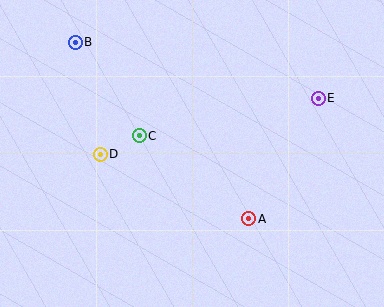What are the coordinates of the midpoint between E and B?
The midpoint between E and B is at (197, 70).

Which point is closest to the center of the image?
Point C at (139, 136) is closest to the center.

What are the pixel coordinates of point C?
Point C is at (139, 136).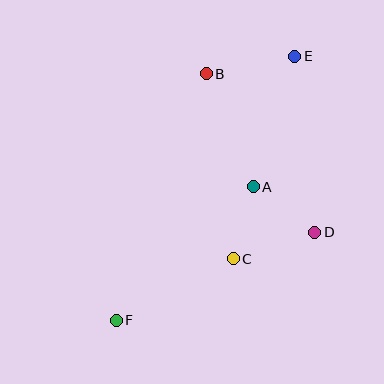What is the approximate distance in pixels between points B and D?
The distance between B and D is approximately 192 pixels.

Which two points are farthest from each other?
Points E and F are farthest from each other.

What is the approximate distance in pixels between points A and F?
The distance between A and F is approximately 191 pixels.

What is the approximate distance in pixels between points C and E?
The distance between C and E is approximately 211 pixels.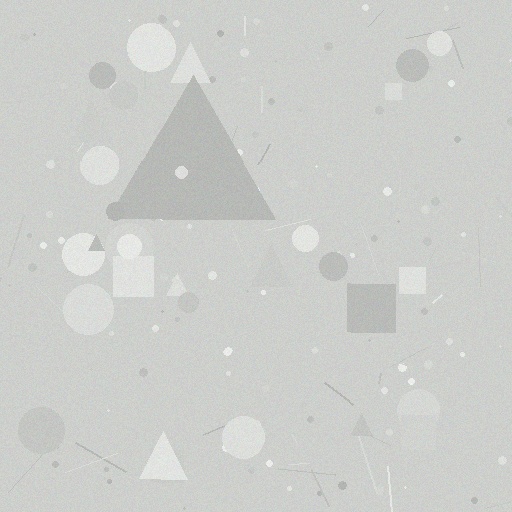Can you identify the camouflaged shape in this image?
The camouflaged shape is a triangle.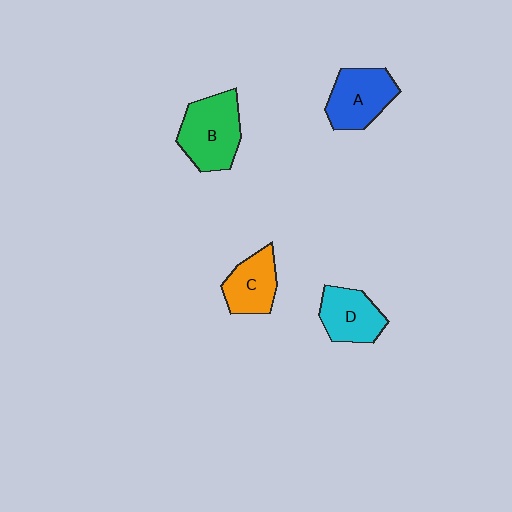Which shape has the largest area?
Shape B (green).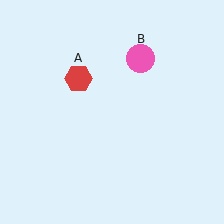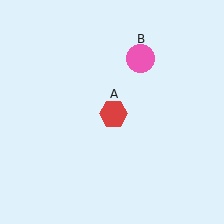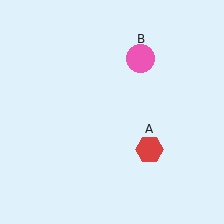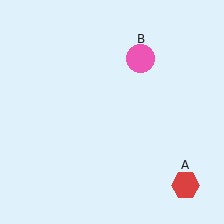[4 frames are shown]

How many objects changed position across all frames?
1 object changed position: red hexagon (object A).